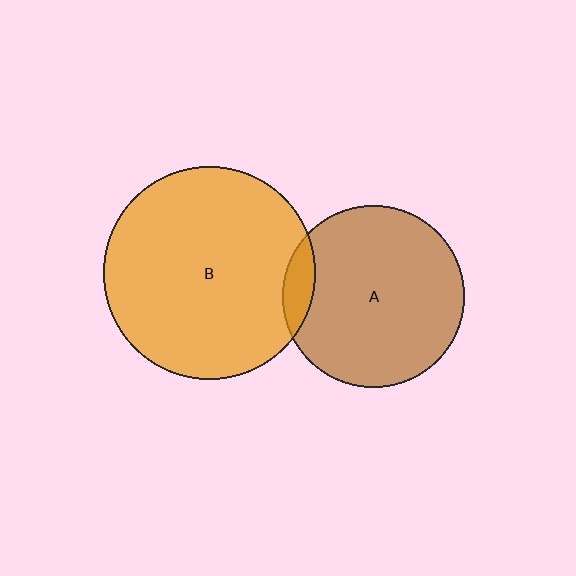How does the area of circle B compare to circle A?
Approximately 1.4 times.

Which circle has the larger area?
Circle B (orange).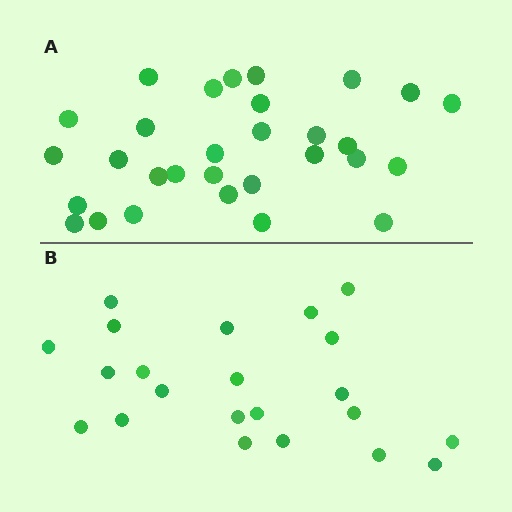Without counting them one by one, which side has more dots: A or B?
Region A (the top region) has more dots.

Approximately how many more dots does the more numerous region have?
Region A has roughly 8 or so more dots than region B.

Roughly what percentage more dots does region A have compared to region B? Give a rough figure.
About 35% more.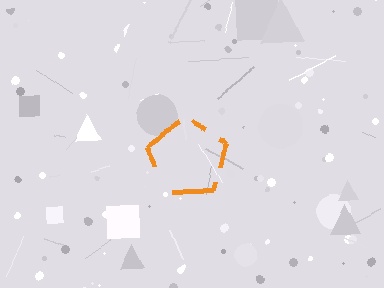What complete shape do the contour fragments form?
The contour fragments form a pentagon.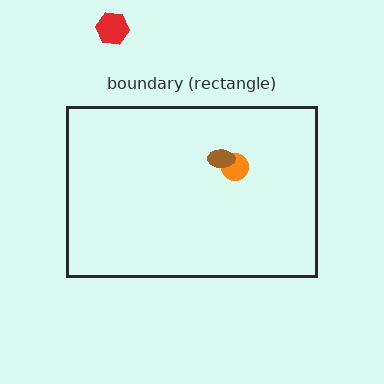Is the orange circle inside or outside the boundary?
Inside.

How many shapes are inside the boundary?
2 inside, 1 outside.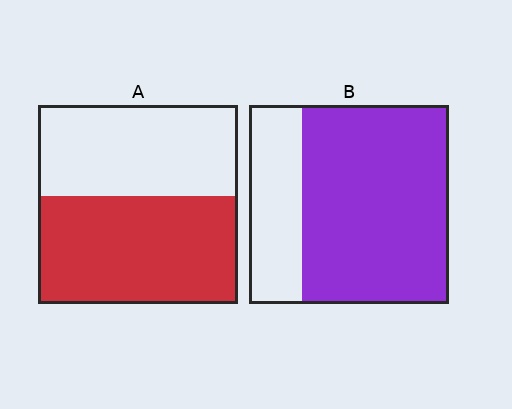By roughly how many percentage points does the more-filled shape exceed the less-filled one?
By roughly 20 percentage points (B over A).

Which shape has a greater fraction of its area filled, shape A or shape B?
Shape B.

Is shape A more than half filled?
Yes.